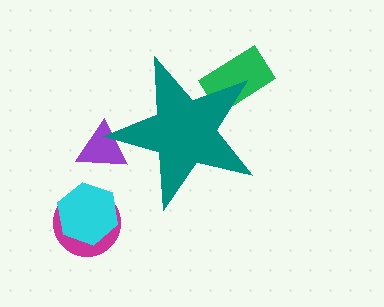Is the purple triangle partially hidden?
Yes, the purple triangle is partially hidden behind the teal star.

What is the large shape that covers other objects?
A teal star.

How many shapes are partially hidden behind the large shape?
2 shapes are partially hidden.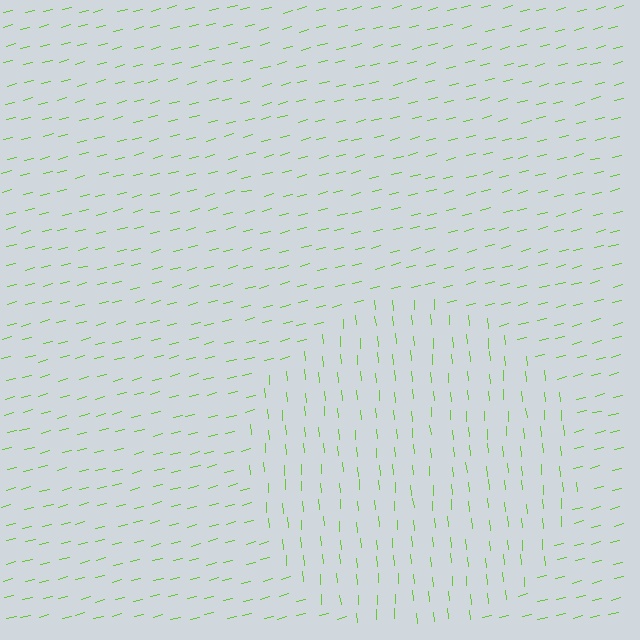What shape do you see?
I see a circle.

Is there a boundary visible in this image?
Yes, there is a texture boundary formed by a change in line orientation.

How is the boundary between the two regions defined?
The boundary is defined purely by a change in line orientation (approximately 80 degrees difference). All lines are the same color and thickness.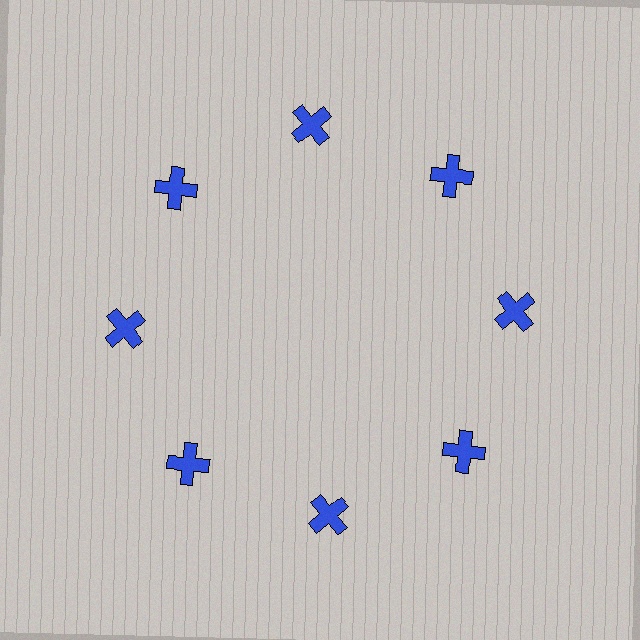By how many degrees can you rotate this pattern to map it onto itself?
The pattern maps onto itself every 45 degrees of rotation.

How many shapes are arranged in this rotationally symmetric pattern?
There are 8 shapes, arranged in 8 groups of 1.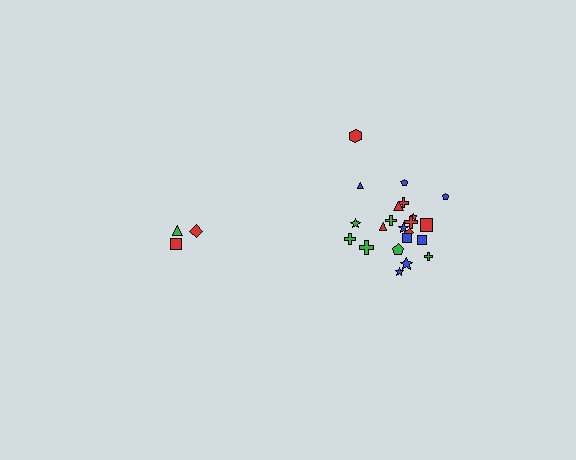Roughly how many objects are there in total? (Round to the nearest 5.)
Roughly 25 objects in total.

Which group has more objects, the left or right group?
The right group.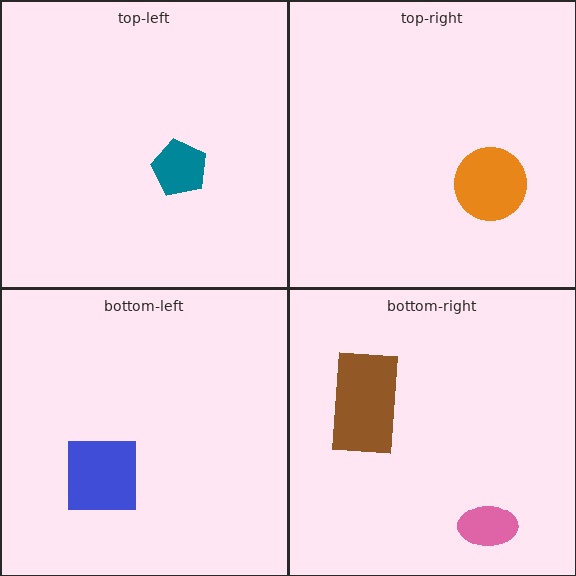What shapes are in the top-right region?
The orange circle.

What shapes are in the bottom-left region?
The blue square.